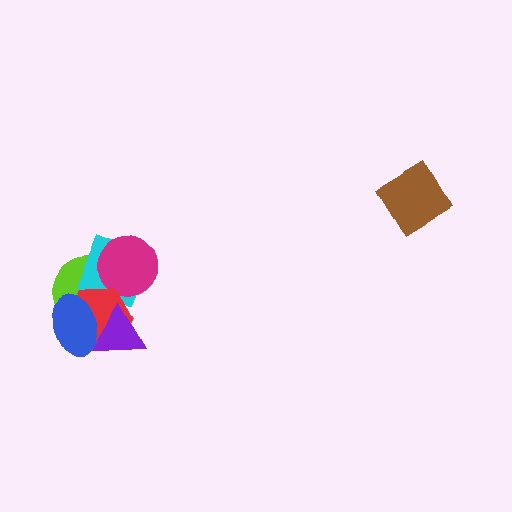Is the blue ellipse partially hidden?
Yes, it is partially covered by another shape.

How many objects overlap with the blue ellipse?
3 objects overlap with the blue ellipse.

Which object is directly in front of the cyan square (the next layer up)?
The magenta circle is directly in front of the cyan square.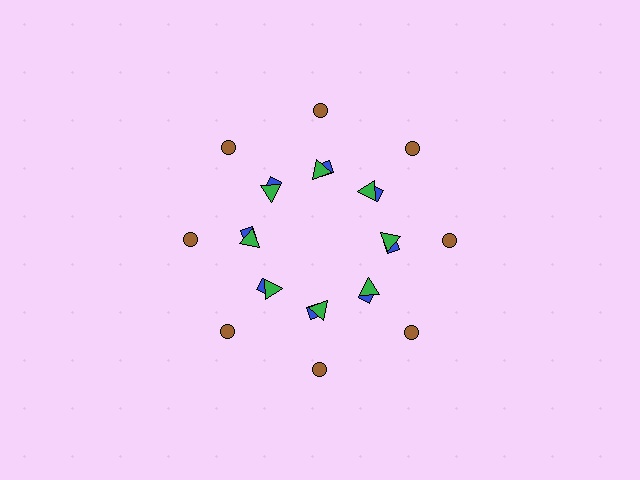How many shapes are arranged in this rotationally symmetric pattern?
There are 24 shapes, arranged in 8 groups of 3.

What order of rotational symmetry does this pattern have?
This pattern has 8-fold rotational symmetry.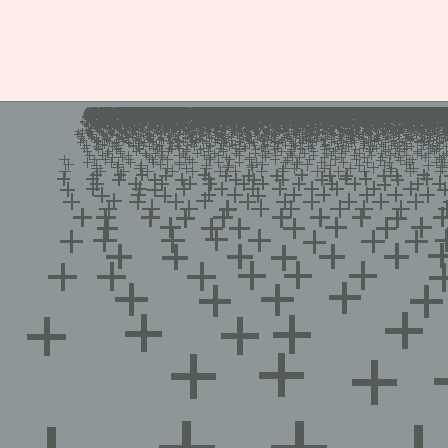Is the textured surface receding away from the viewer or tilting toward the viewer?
The surface is receding away from the viewer. Texture elements get smaller and denser toward the top.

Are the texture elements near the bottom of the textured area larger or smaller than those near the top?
Larger. Near the bottom, elements are closer to the viewer and appear at a bigger on-screen size.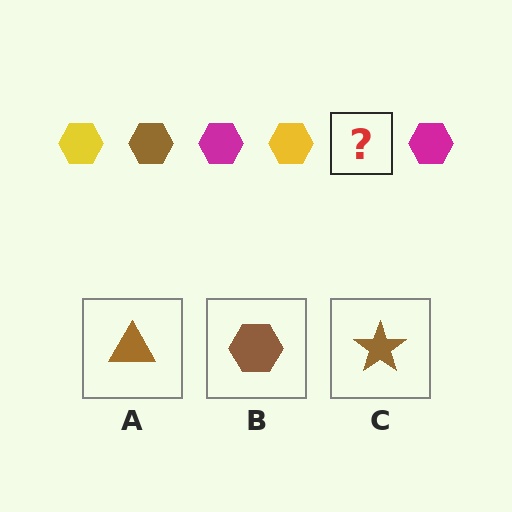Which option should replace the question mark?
Option B.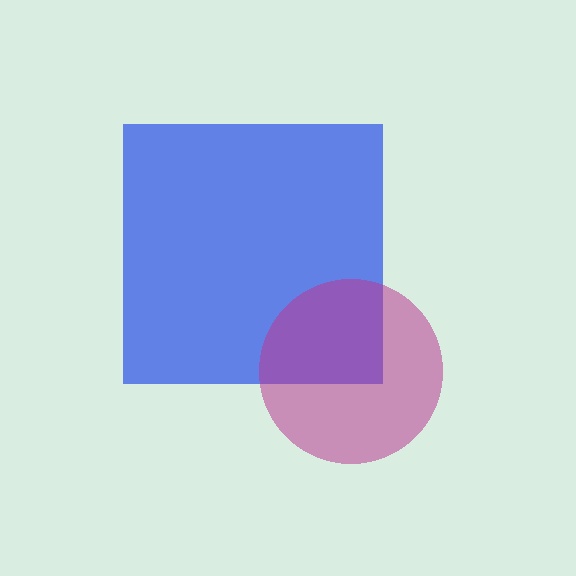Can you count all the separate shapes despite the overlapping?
Yes, there are 2 separate shapes.